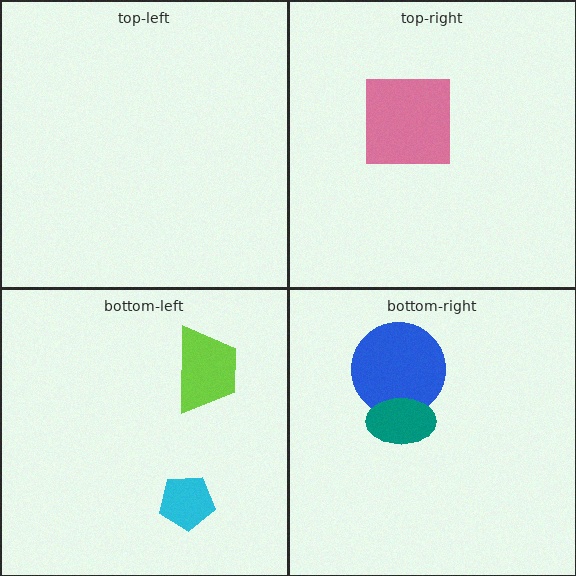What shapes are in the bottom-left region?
The lime trapezoid, the cyan pentagon.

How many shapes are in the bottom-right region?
2.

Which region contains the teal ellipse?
The bottom-right region.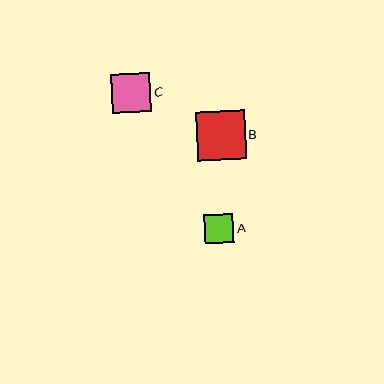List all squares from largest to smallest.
From largest to smallest: B, C, A.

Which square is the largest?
Square B is the largest with a size of approximately 48 pixels.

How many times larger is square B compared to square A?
Square B is approximately 1.7 times the size of square A.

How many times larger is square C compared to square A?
Square C is approximately 1.3 times the size of square A.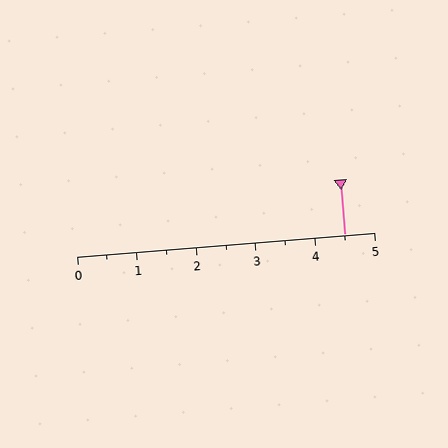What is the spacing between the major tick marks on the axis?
The major ticks are spaced 1 apart.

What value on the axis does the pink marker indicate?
The marker indicates approximately 4.5.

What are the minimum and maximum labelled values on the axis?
The axis runs from 0 to 5.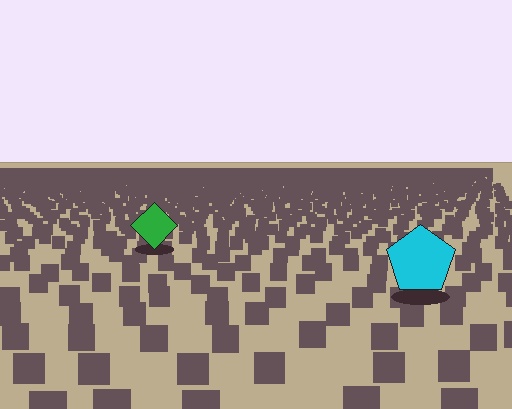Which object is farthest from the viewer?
The green diamond is farthest from the viewer. It appears smaller and the ground texture around it is denser.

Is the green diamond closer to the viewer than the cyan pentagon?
No. The cyan pentagon is closer — you can tell from the texture gradient: the ground texture is coarser near it.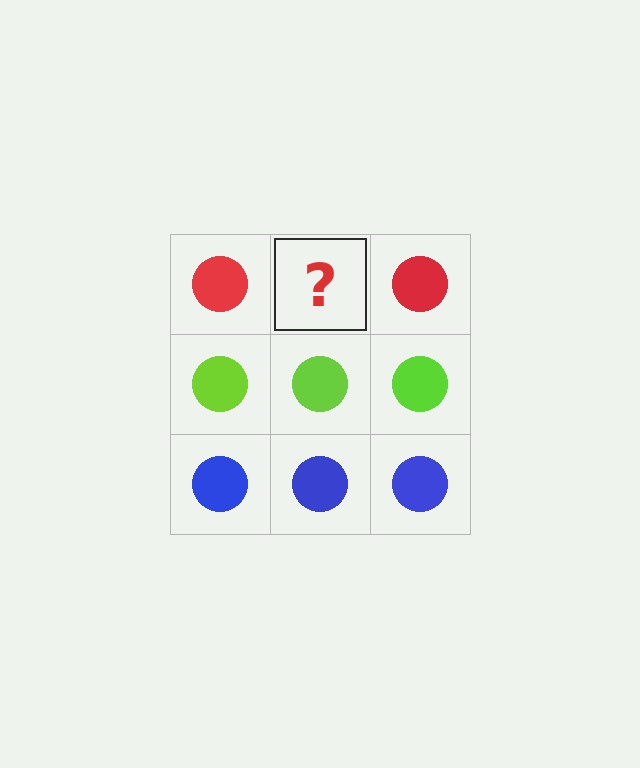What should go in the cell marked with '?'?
The missing cell should contain a red circle.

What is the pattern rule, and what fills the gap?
The rule is that each row has a consistent color. The gap should be filled with a red circle.